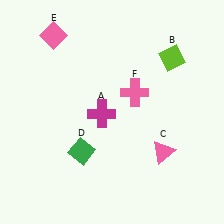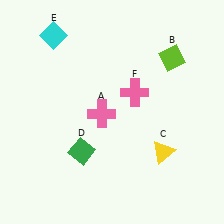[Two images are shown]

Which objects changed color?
A changed from magenta to pink. C changed from pink to yellow. E changed from pink to cyan.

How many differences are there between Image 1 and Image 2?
There are 3 differences between the two images.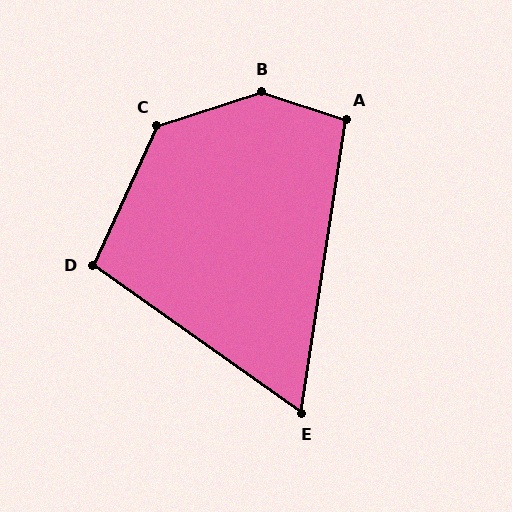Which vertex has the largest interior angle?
B, at approximately 144 degrees.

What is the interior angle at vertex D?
Approximately 101 degrees (obtuse).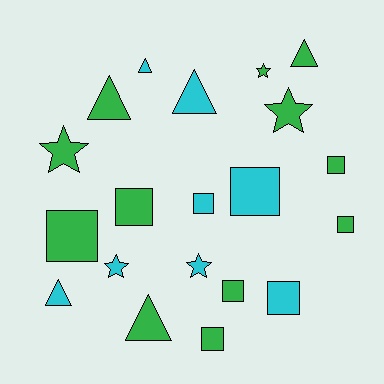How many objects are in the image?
There are 20 objects.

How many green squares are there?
There are 6 green squares.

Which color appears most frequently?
Green, with 12 objects.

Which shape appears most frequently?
Square, with 9 objects.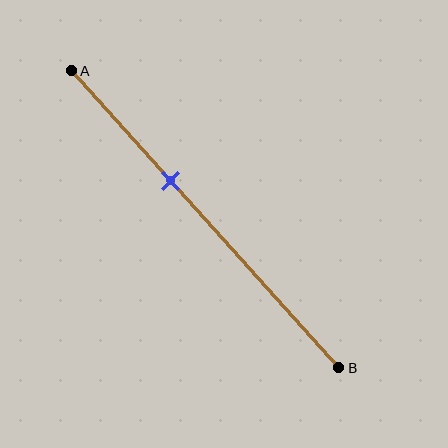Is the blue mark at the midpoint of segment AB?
No, the mark is at about 35% from A, not at the 50% midpoint.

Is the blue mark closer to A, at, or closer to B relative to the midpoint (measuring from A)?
The blue mark is closer to point A than the midpoint of segment AB.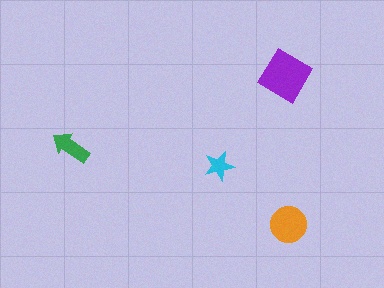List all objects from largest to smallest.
The purple diamond, the orange circle, the green arrow, the cyan star.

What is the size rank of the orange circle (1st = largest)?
2nd.